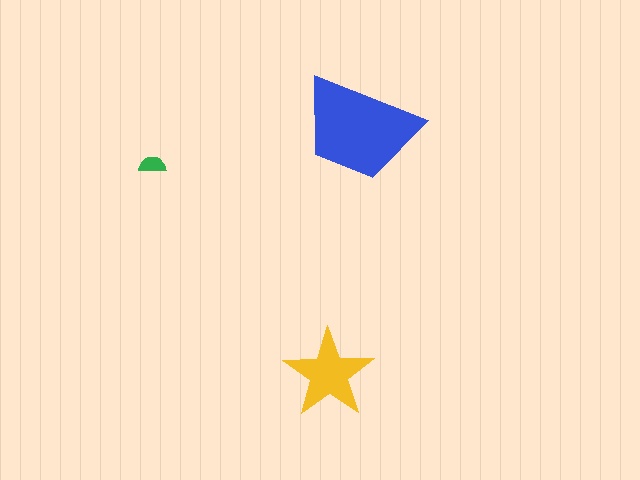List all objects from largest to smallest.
The blue trapezoid, the yellow star, the green semicircle.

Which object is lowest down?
The yellow star is bottommost.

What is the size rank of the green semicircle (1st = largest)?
3rd.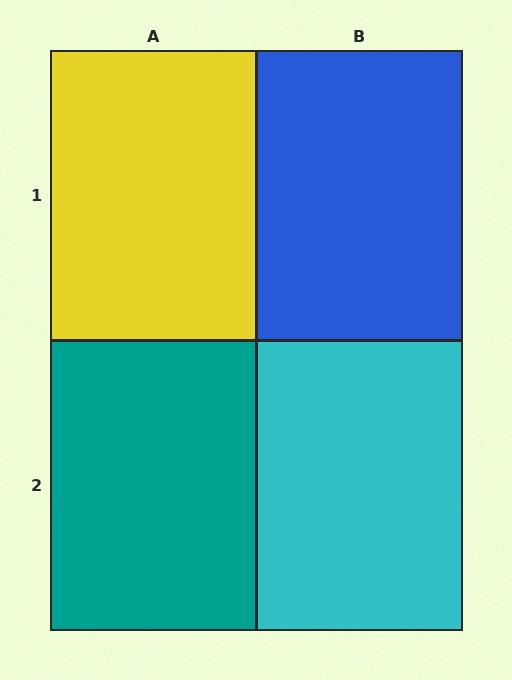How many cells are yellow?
1 cell is yellow.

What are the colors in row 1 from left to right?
Yellow, blue.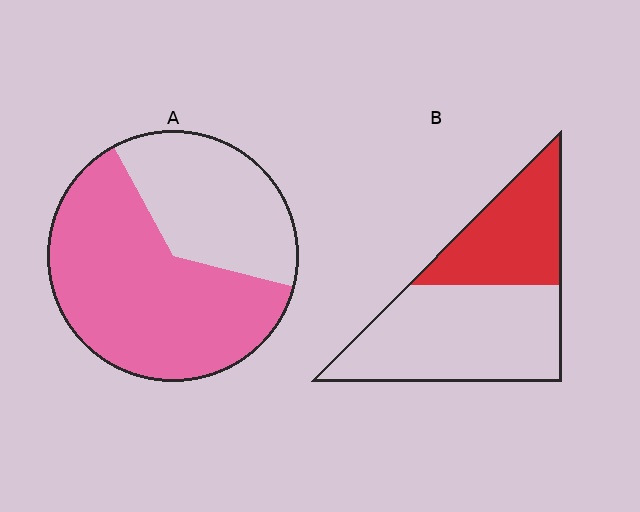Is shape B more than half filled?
No.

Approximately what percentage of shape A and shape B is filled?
A is approximately 65% and B is approximately 40%.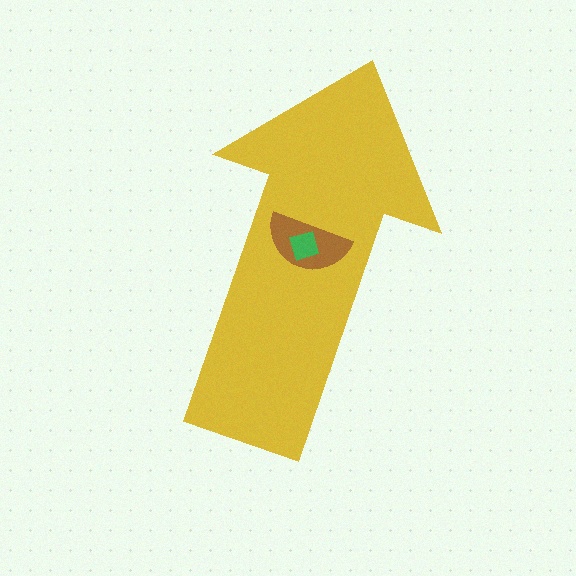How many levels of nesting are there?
3.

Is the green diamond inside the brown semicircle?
Yes.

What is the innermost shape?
The green diamond.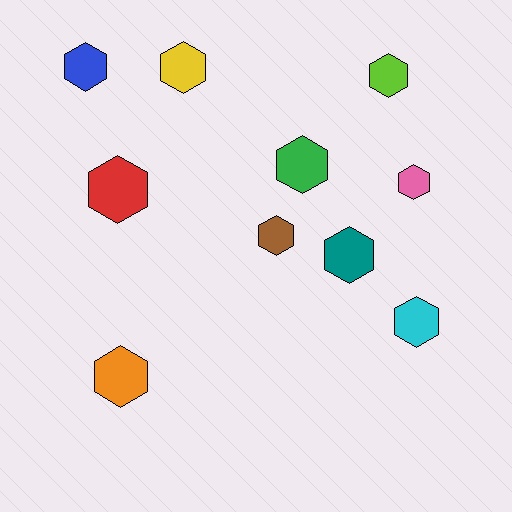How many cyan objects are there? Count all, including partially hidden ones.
There is 1 cyan object.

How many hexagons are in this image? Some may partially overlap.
There are 10 hexagons.